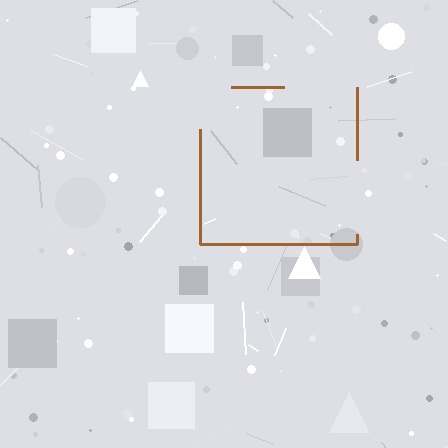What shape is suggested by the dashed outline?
The dashed outline suggests a square.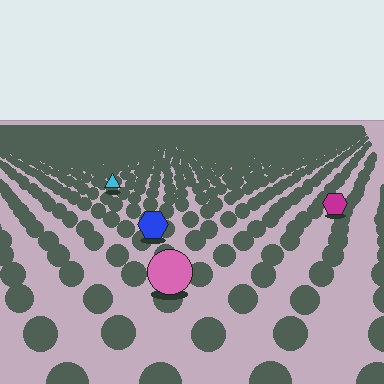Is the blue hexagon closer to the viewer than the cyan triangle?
Yes. The blue hexagon is closer — you can tell from the texture gradient: the ground texture is coarser near it.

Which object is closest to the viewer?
The pink circle is closest. The texture marks near it are larger and more spread out.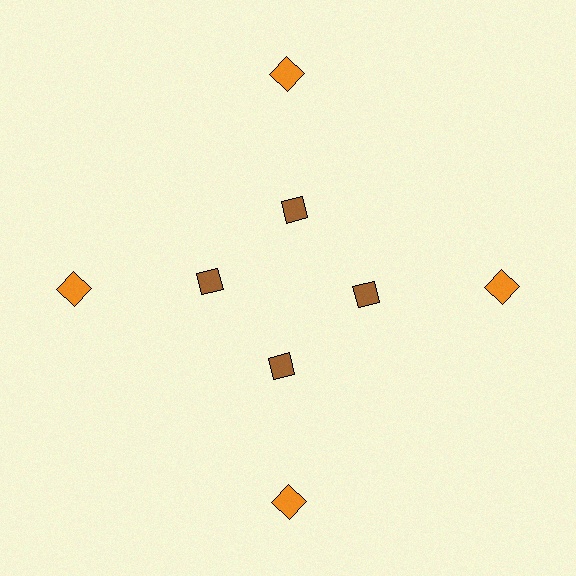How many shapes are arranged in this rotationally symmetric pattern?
There are 8 shapes, arranged in 4 groups of 2.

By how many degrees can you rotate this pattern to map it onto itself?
The pattern maps onto itself every 90 degrees of rotation.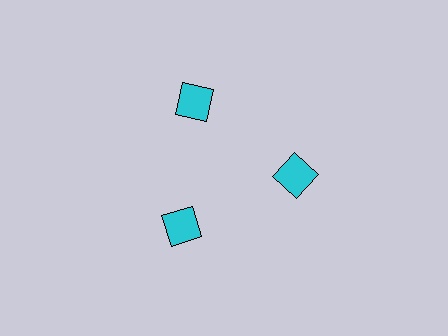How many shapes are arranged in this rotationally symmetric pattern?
There are 3 shapes, arranged in 3 groups of 1.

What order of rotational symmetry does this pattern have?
This pattern has 3-fold rotational symmetry.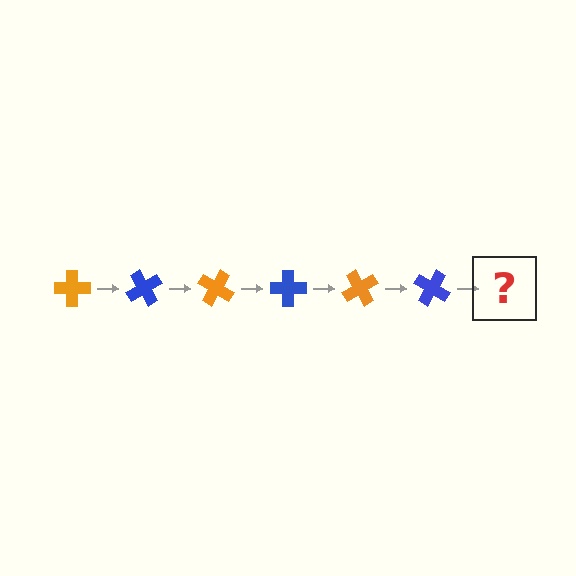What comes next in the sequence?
The next element should be an orange cross, rotated 360 degrees from the start.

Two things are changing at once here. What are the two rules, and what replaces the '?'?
The two rules are that it rotates 60 degrees each step and the color cycles through orange and blue. The '?' should be an orange cross, rotated 360 degrees from the start.